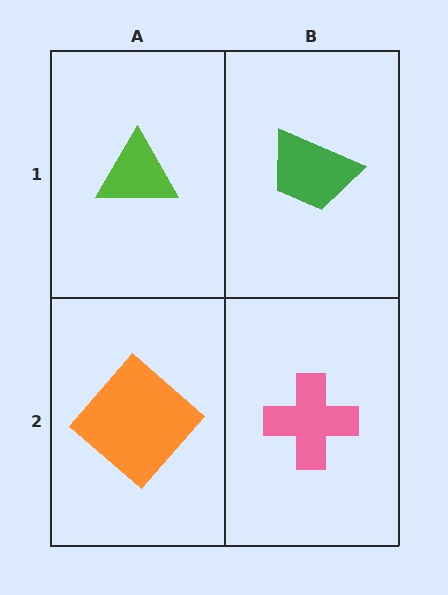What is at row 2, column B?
A pink cross.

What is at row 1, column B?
A green trapezoid.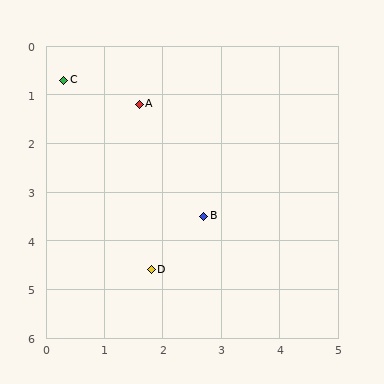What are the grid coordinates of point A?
Point A is at approximately (1.6, 1.2).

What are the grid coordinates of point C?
Point C is at approximately (0.3, 0.7).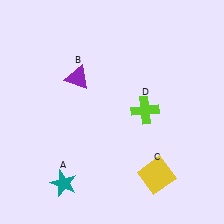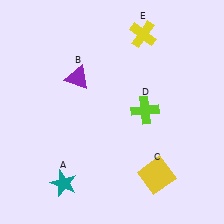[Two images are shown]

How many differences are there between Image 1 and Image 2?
There is 1 difference between the two images.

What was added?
A yellow cross (E) was added in Image 2.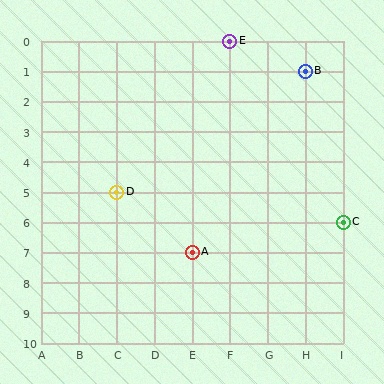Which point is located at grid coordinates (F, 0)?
Point E is at (F, 0).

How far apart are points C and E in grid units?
Points C and E are 3 columns and 6 rows apart (about 6.7 grid units diagonally).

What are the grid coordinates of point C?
Point C is at grid coordinates (I, 6).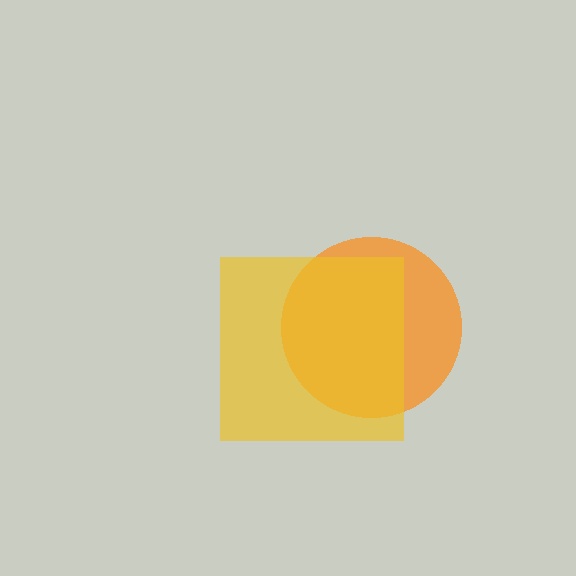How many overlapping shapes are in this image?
There are 2 overlapping shapes in the image.